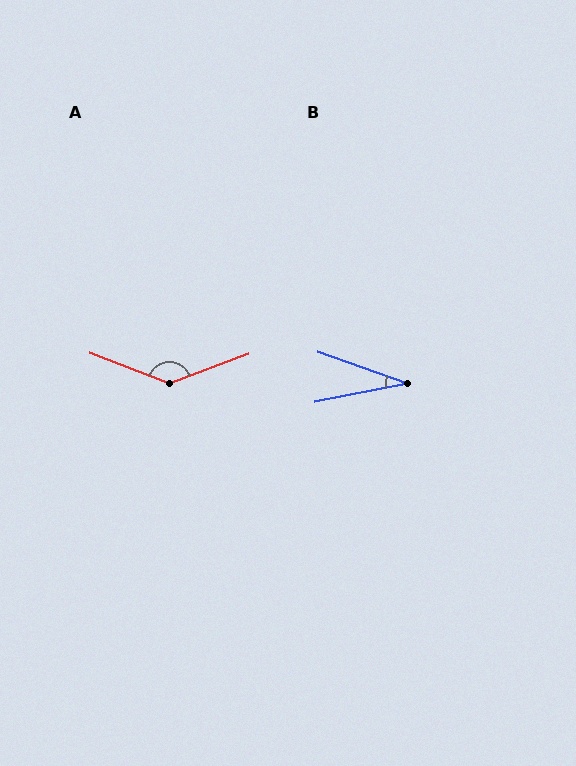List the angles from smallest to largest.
B (31°), A (139°).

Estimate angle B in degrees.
Approximately 31 degrees.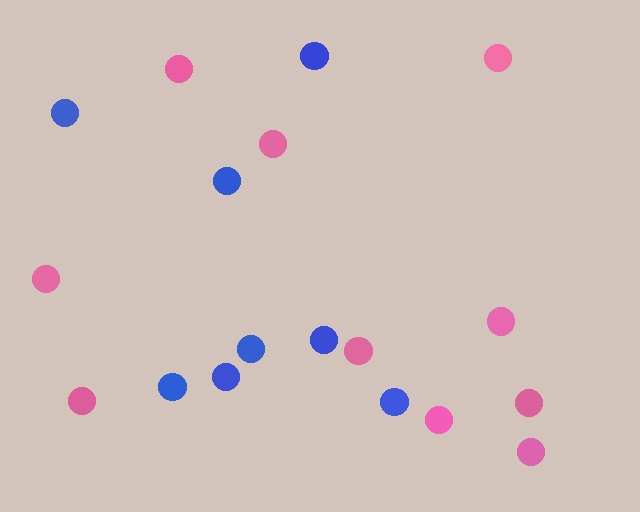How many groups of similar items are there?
There are 2 groups: one group of pink circles (10) and one group of blue circles (8).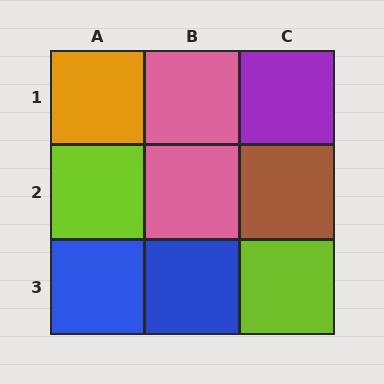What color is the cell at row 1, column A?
Orange.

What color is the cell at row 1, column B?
Pink.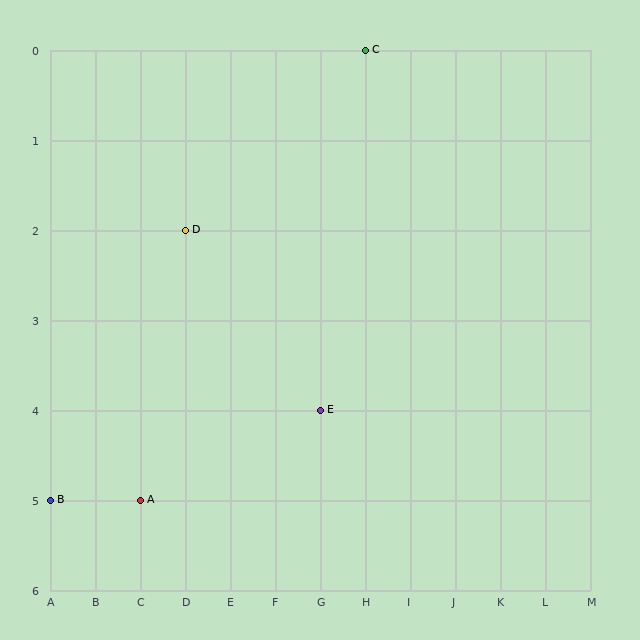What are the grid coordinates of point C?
Point C is at grid coordinates (H, 0).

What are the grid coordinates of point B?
Point B is at grid coordinates (A, 5).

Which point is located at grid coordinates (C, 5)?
Point A is at (C, 5).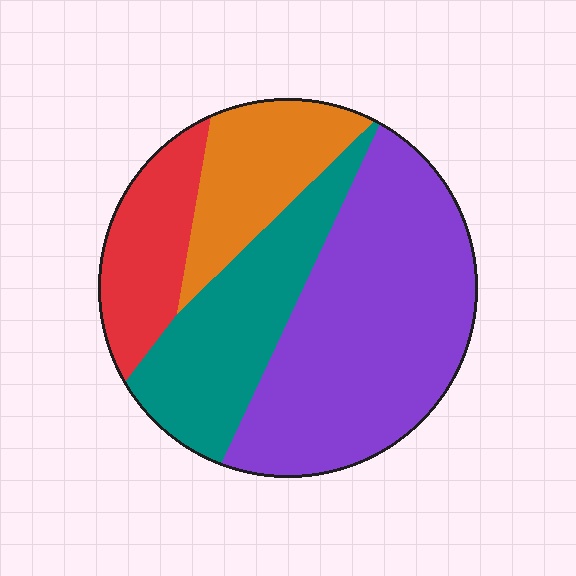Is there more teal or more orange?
Teal.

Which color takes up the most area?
Purple, at roughly 45%.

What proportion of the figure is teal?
Teal covers 24% of the figure.